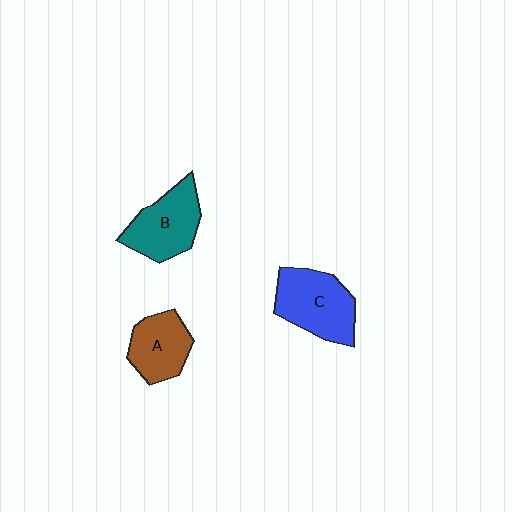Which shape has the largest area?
Shape C (blue).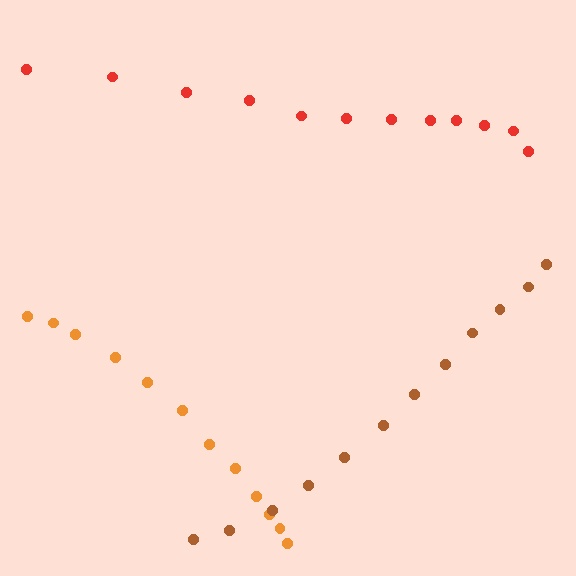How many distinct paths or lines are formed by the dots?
There are 3 distinct paths.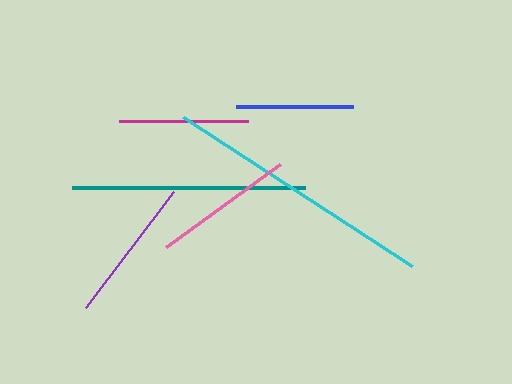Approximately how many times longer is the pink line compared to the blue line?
The pink line is approximately 1.2 times the length of the blue line.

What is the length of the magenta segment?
The magenta segment is approximately 129 pixels long.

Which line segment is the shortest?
The blue line is the shortest at approximately 117 pixels.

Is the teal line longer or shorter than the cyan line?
The cyan line is longer than the teal line.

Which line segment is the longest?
The cyan line is the longest at approximately 273 pixels.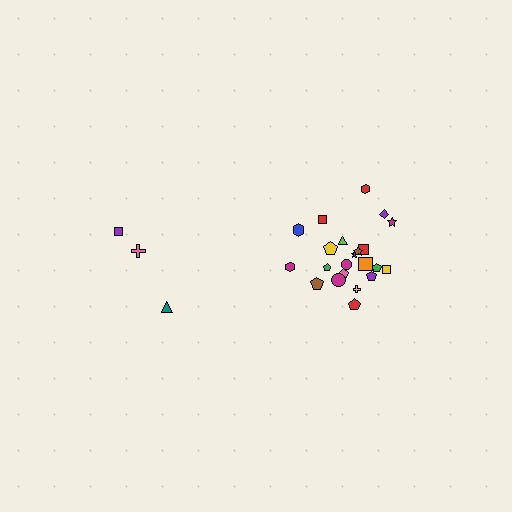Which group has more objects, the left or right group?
The right group.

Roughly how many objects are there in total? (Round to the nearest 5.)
Roughly 25 objects in total.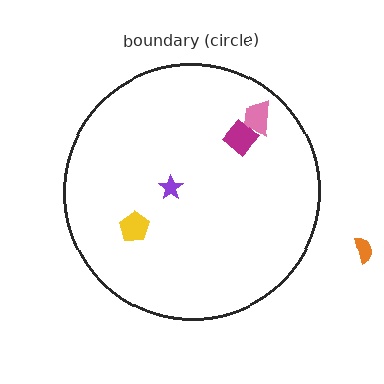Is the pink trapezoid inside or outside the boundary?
Inside.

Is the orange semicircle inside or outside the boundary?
Outside.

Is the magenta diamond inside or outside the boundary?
Inside.